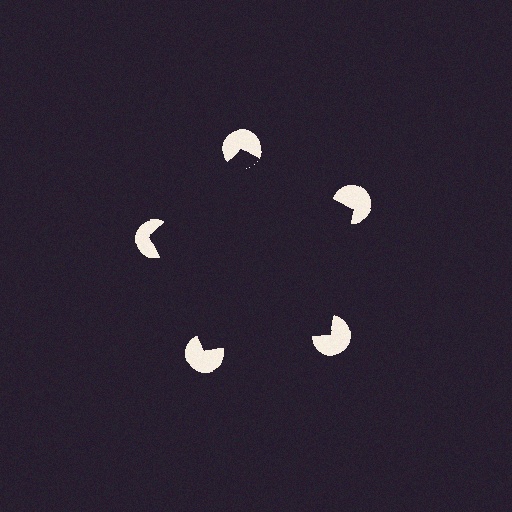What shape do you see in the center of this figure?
An illusory pentagon — its edges are inferred from the aligned wedge cuts in the pac-man discs, not physically drawn.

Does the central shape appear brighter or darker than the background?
It typically appears slightly darker than the background, even though no actual brightness change is drawn.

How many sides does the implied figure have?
5 sides.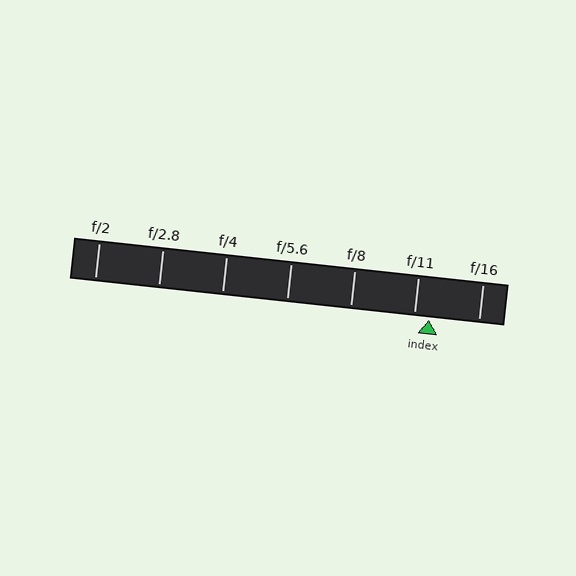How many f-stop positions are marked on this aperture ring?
There are 7 f-stop positions marked.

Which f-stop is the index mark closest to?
The index mark is closest to f/11.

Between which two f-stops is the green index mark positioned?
The index mark is between f/11 and f/16.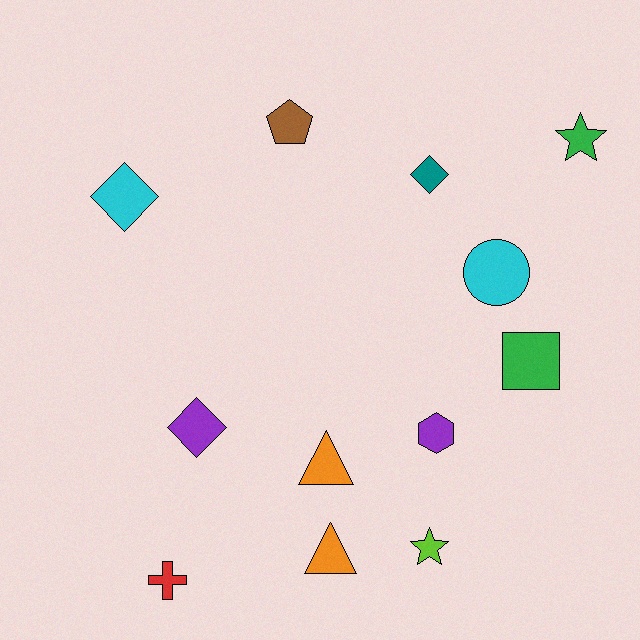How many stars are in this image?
There are 2 stars.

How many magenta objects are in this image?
There are no magenta objects.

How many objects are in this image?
There are 12 objects.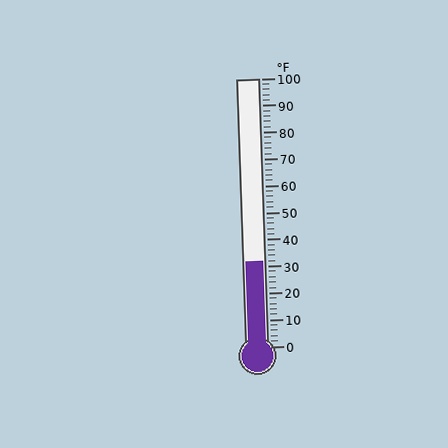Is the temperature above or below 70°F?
The temperature is below 70°F.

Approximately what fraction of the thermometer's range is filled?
The thermometer is filled to approximately 30% of its range.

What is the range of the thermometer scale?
The thermometer scale ranges from 0°F to 100°F.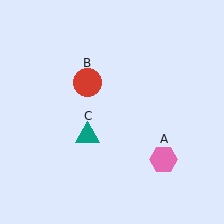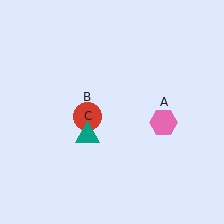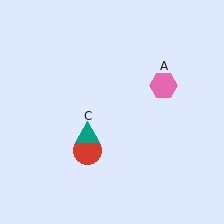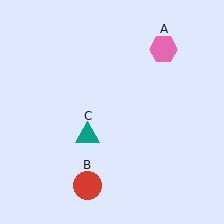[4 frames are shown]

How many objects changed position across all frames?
2 objects changed position: pink hexagon (object A), red circle (object B).